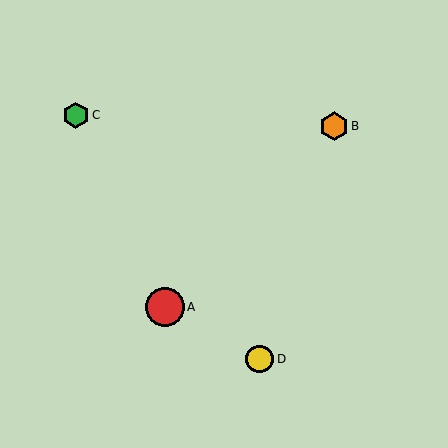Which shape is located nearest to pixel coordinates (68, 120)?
The green hexagon (labeled C) at (76, 115) is nearest to that location.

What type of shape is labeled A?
Shape A is a red circle.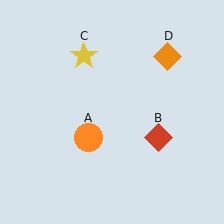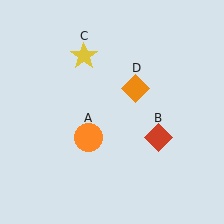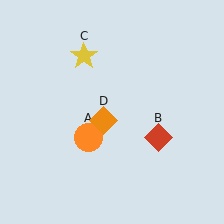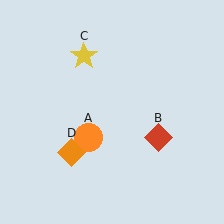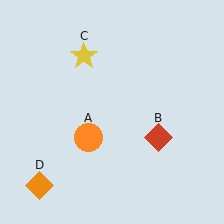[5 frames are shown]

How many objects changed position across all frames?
1 object changed position: orange diamond (object D).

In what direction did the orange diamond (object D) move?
The orange diamond (object D) moved down and to the left.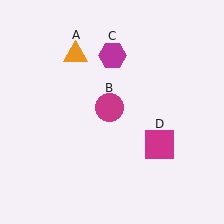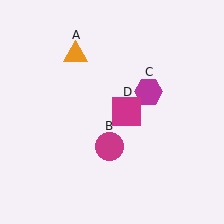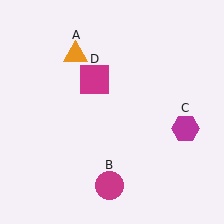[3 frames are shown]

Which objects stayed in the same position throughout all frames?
Orange triangle (object A) remained stationary.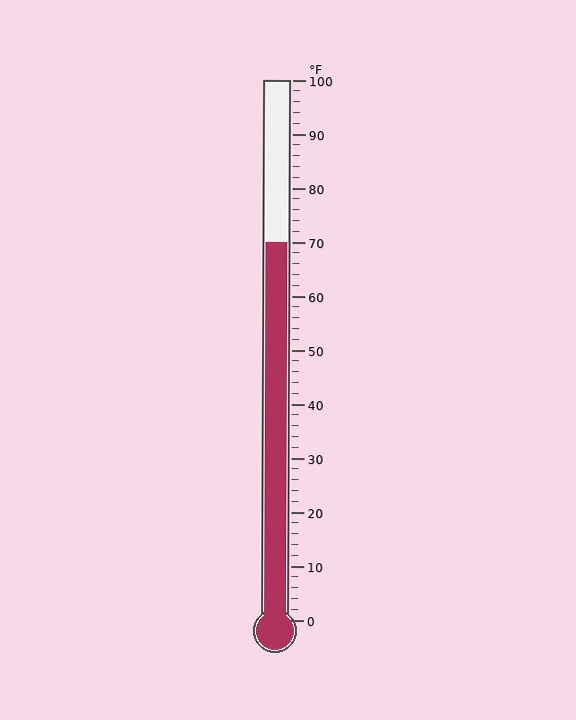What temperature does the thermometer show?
The thermometer shows approximately 70°F.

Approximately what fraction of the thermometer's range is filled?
The thermometer is filled to approximately 70% of its range.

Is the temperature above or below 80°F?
The temperature is below 80°F.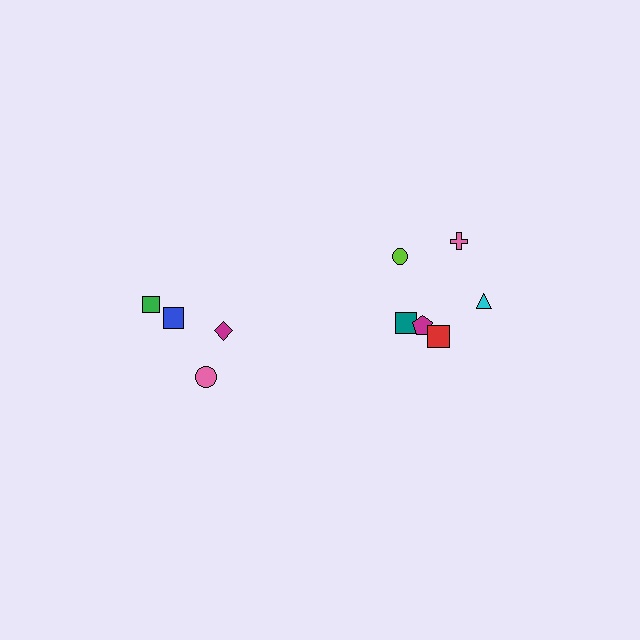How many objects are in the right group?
There are 6 objects.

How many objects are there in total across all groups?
There are 10 objects.